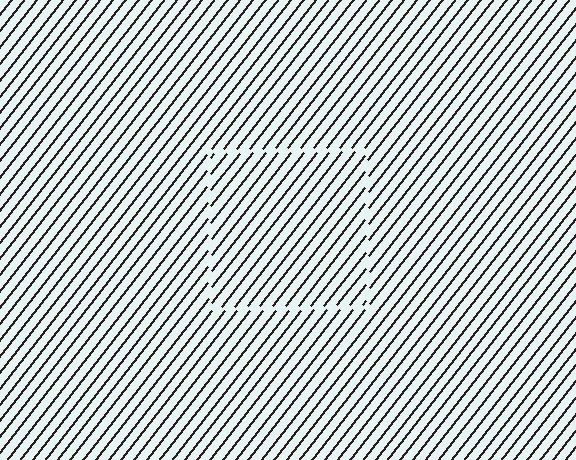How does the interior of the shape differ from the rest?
The interior of the shape contains the same grating, shifted by half a period — the contour is defined by the phase discontinuity where line-ends from the inner and outer gratings abut.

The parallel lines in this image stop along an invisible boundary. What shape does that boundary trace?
An illusory square. The interior of the shape contains the same grating, shifted by half a period — the contour is defined by the phase discontinuity where line-ends from the inner and outer gratings abut.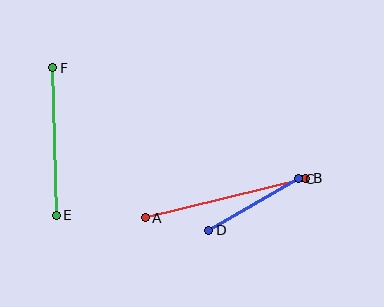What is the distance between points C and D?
The distance is approximately 104 pixels.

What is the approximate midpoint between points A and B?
The midpoint is at approximately (225, 198) pixels.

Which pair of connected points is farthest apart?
Points A and B are farthest apart.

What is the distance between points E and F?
The distance is approximately 147 pixels.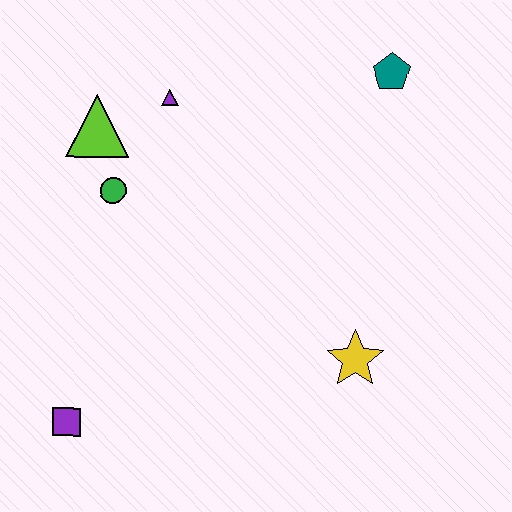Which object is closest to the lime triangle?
The green circle is closest to the lime triangle.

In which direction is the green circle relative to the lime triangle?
The green circle is below the lime triangle.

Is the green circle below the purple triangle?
Yes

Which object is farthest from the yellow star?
The lime triangle is farthest from the yellow star.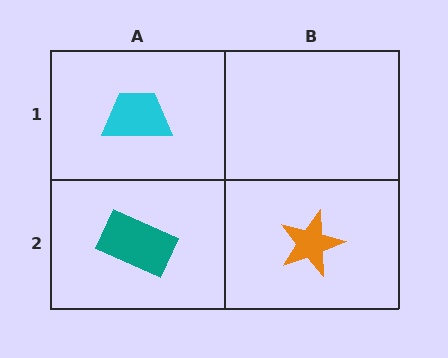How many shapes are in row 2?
2 shapes.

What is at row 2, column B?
An orange star.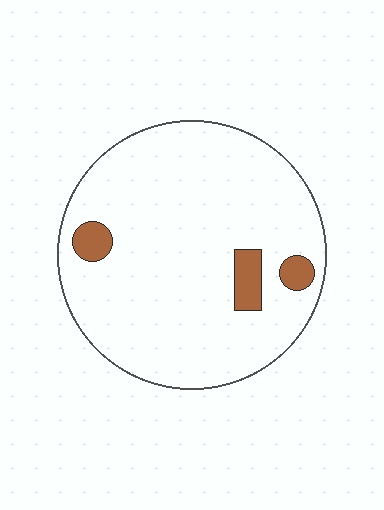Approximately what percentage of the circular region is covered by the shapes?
Approximately 5%.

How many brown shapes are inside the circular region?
3.